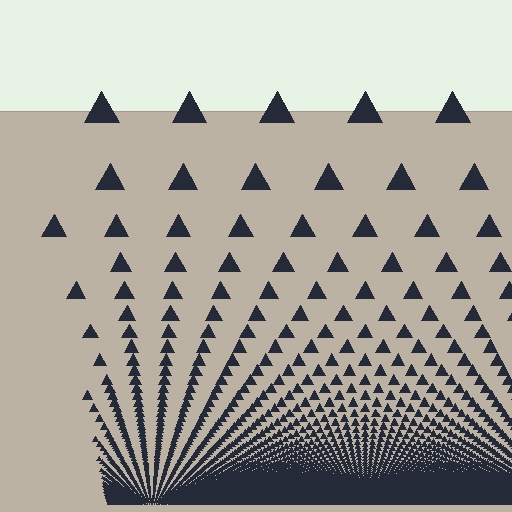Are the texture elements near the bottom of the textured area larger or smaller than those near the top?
Smaller. The gradient is inverted — elements near the bottom are smaller and denser.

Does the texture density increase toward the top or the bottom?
Density increases toward the bottom.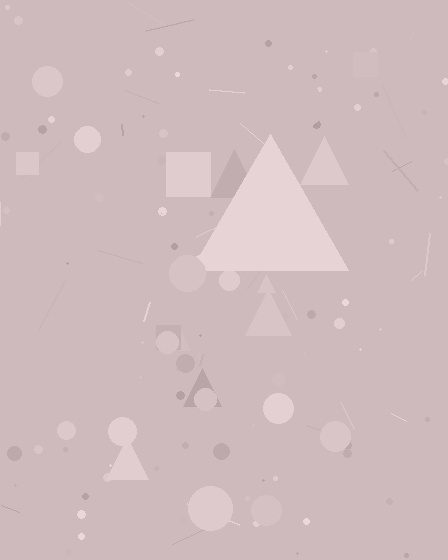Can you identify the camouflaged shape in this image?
The camouflaged shape is a triangle.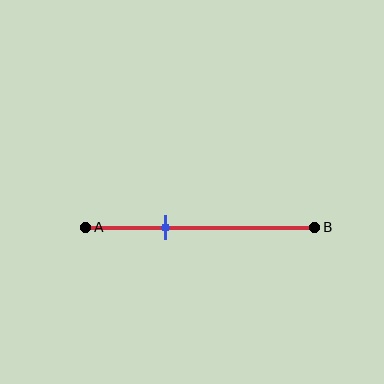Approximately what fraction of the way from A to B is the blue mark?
The blue mark is approximately 35% of the way from A to B.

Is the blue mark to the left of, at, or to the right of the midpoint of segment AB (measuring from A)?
The blue mark is to the left of the midpoint of segment AB.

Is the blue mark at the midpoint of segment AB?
No, the mark is at about 35% from A, not at the 50% midpoint.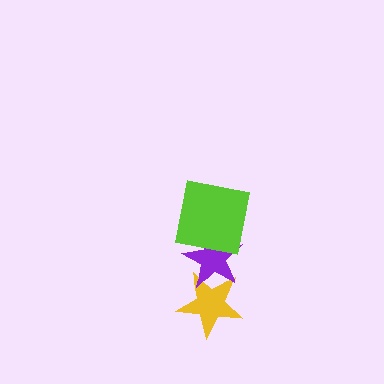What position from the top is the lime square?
The lime square is 1st from the top.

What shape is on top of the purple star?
The lime square is on top of the purple star.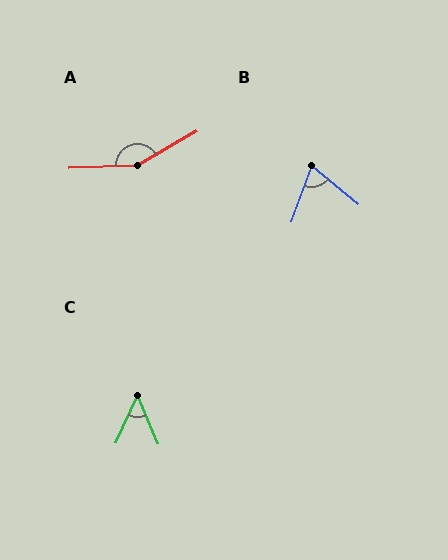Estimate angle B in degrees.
Approximately 71 degrees.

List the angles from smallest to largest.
C (47°), B (71°), A (153°).